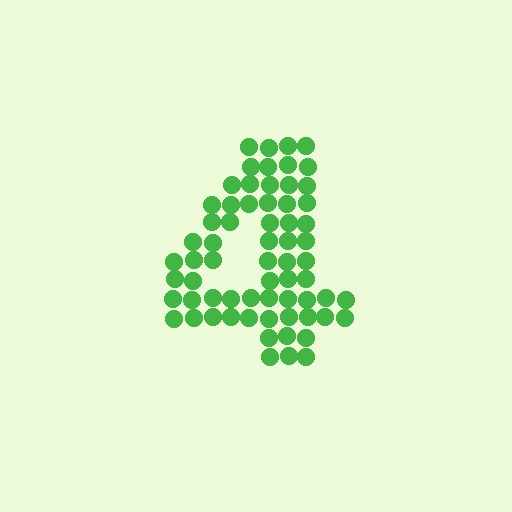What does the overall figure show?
The overall figure shows the digit 4.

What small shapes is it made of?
It is made of small circles.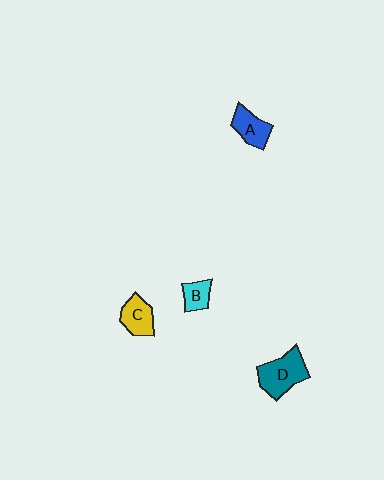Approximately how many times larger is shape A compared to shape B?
Approximately 1.4 times.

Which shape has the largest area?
Shape D (teal).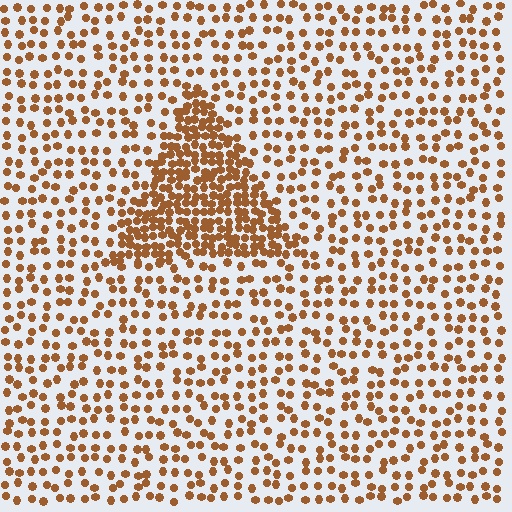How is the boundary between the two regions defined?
The boundary is defined by a change in element density (approximately 2.4x ratio). All elements are the same color, size, and shape.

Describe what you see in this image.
The image contains small brown elements arranged at two different densities. A triangle-shaped region is visible where the elements are more densely packed than the surrounding area.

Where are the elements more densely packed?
The elements are more densely packed inside the triangle boundary.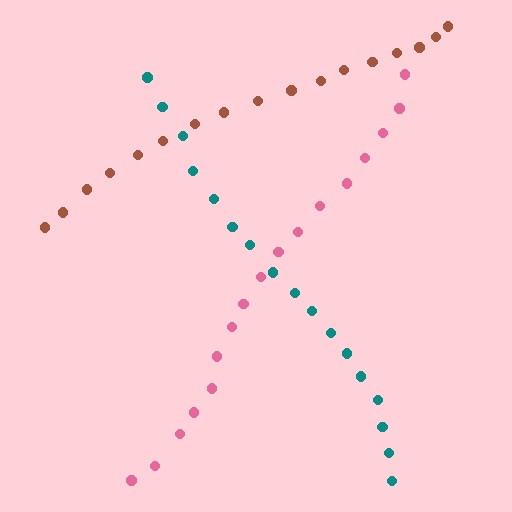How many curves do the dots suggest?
There are 3 distinct paths.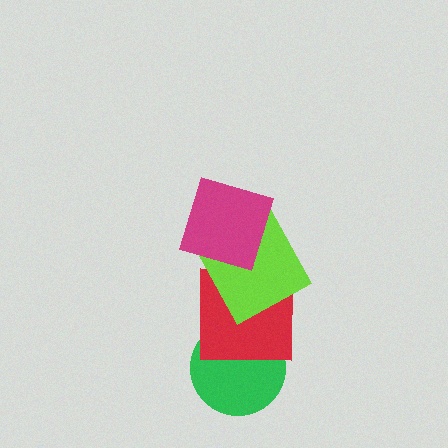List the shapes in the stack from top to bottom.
From top to bottom: the magenta square, the lime square, the red square, the green circle.